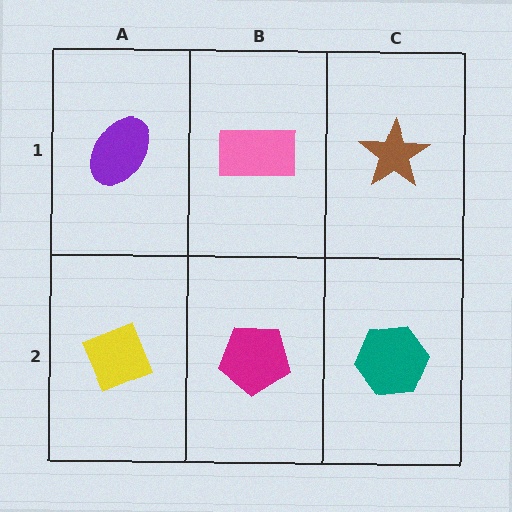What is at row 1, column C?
A brown star.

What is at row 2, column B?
A magenta pentagon.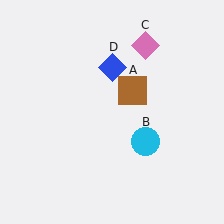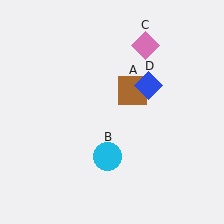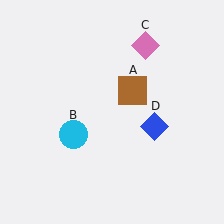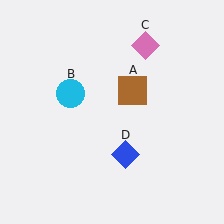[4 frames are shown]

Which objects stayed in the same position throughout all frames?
Brown square (object A) and pink diamond (object C) remained stationary.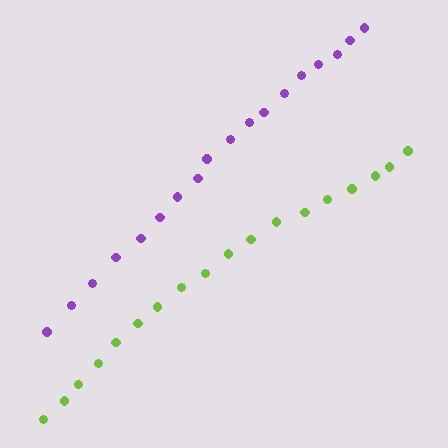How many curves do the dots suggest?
There are 2 distinct paths.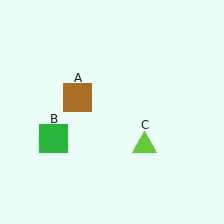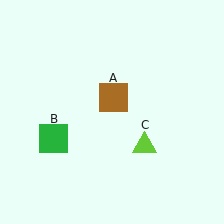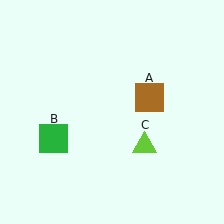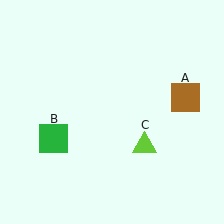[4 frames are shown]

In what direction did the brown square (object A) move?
The brown square (object A) moved right.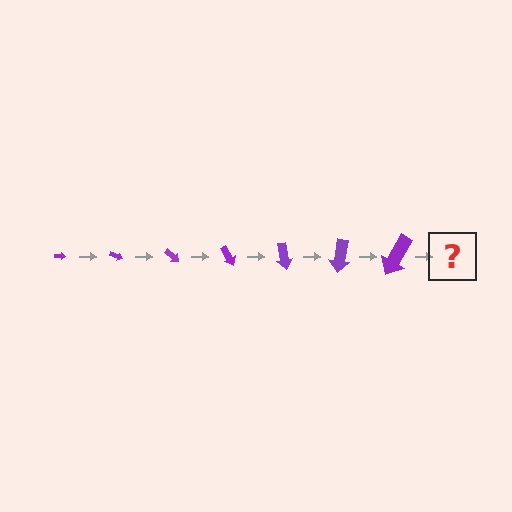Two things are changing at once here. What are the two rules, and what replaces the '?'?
The two rules are that the arrow grows larger each step and it rotates 20 degrees each step. The '?' should be an arrow, larger than the previous one and rotated 140 degrees from the start.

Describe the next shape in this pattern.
It should be an arrow, larger than the previous one and rotated 140 degrees from the start.